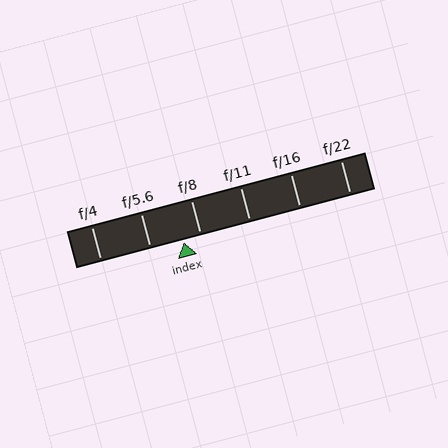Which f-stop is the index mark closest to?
The index mark is closest to f/8.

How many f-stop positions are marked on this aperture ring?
There are 6 f-stop positions marked.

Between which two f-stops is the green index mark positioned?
The index mark is between f/5.6 and f/8.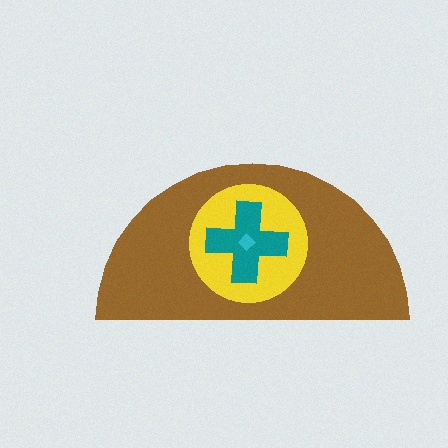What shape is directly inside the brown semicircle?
The yellow circle.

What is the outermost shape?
The brown semicircle.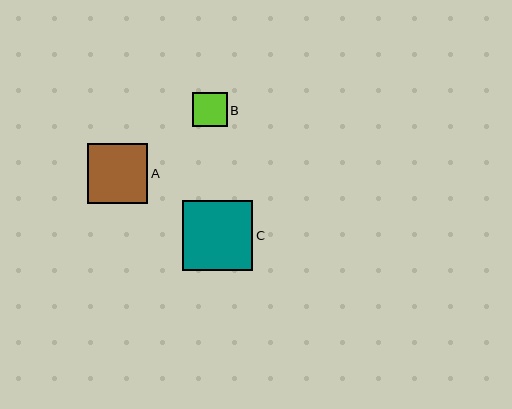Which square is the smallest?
Square B is the smallest with a size of approximately 35 pixels.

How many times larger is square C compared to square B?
Square C is approximately 2.0 times the size of square B.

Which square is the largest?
Square C is the largest with a size of approximately 70 pixels.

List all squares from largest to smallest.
From largest to smallest: C, A, B.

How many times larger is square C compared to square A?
Square C is approximately 1.2 times the size of square A.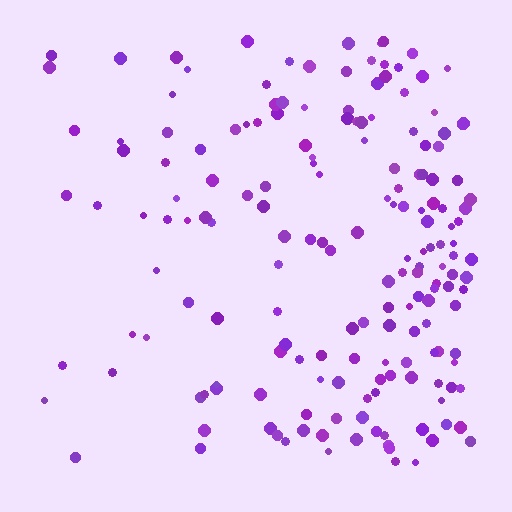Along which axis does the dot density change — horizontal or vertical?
Horizontal.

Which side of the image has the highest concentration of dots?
The right.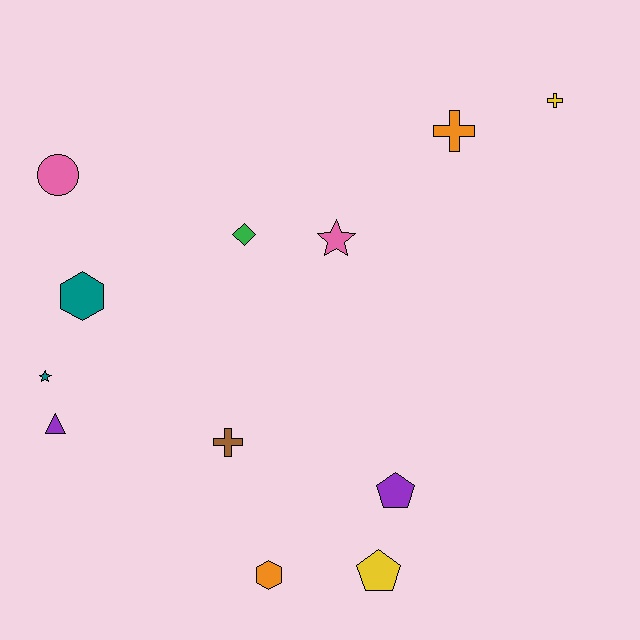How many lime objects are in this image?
There are no lime objects.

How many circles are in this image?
There is 1 circle.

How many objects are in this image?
There are 12 objects.